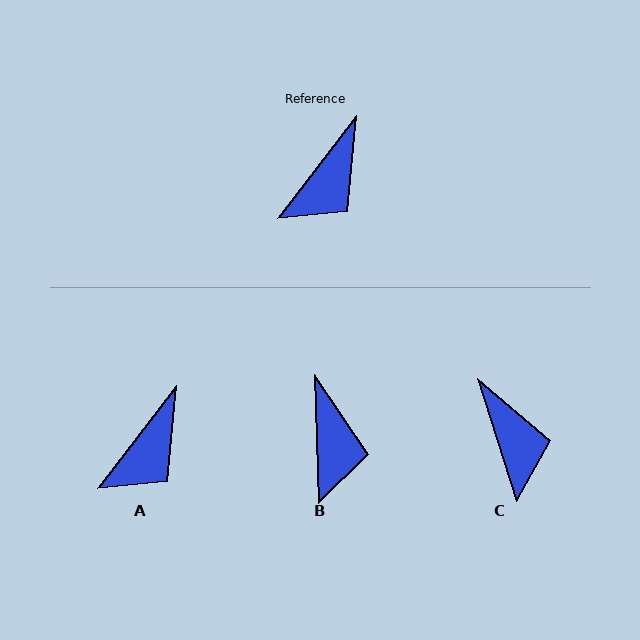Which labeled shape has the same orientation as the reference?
A.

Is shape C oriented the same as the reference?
No, it is off by about 55 degrees.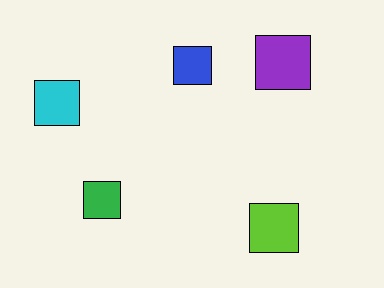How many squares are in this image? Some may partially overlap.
There are 5 squares.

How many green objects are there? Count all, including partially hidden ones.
There is 1 green object.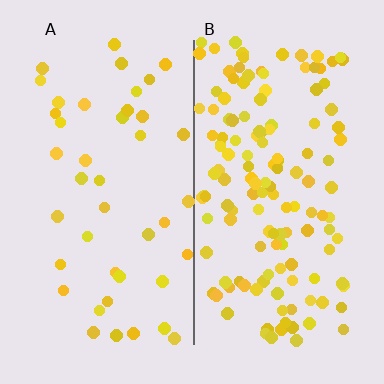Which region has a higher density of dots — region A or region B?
B (the right).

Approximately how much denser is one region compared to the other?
Approximately 3.3× — region B over region A.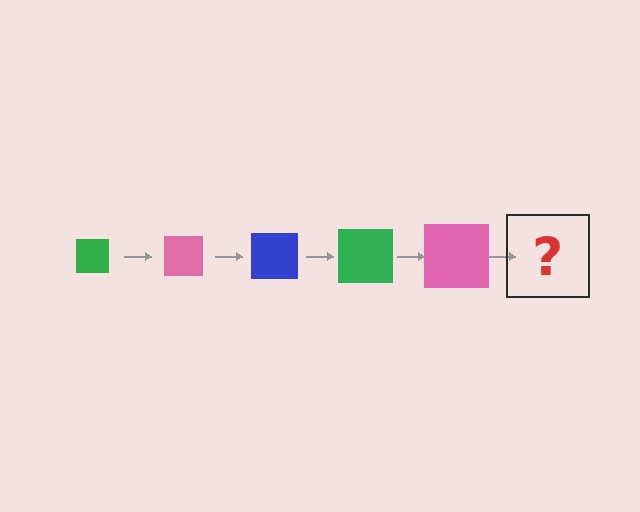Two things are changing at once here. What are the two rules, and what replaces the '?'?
The two rules are that the square grows larger each step and the color cycles through green, pink, and blue. The '?' should be a blue square, larger than the previous one.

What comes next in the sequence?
The next element should be a blue square, larger than the previous one.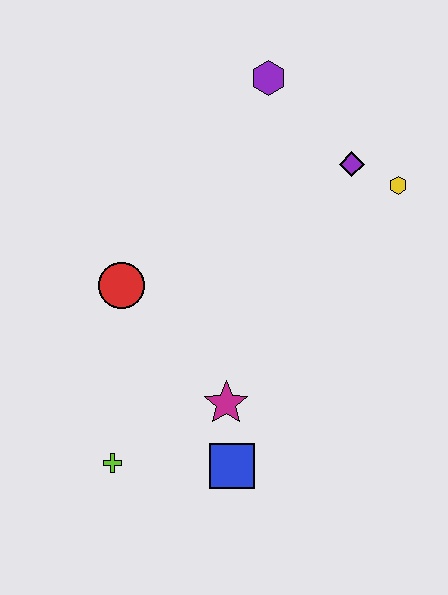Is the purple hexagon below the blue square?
No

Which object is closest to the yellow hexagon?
The purple diamond is closest to the yellow hexagon.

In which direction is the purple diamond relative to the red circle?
The purple diamond is to the right of the red circle.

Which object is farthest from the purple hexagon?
The lime cross is farthest from the purple hexagon.